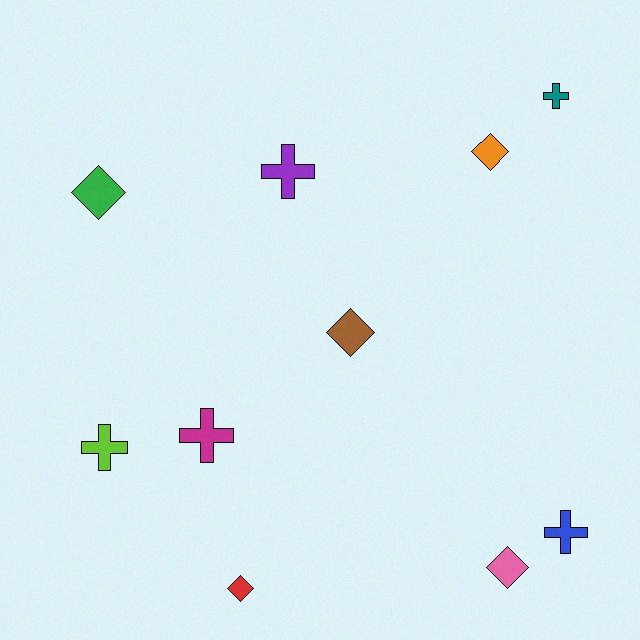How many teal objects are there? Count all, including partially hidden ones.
There is 1 teal object.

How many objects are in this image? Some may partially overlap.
There are 10 objects.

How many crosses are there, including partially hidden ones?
There are 5 crosses.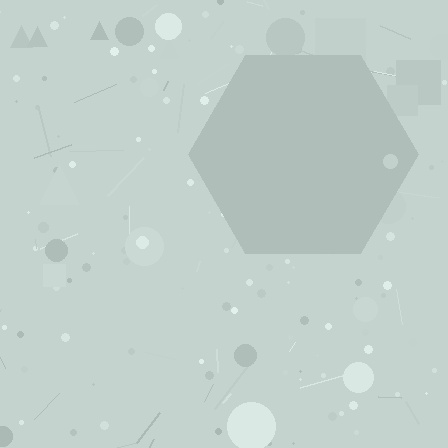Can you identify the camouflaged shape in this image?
The camouflaged shape is a hexagon.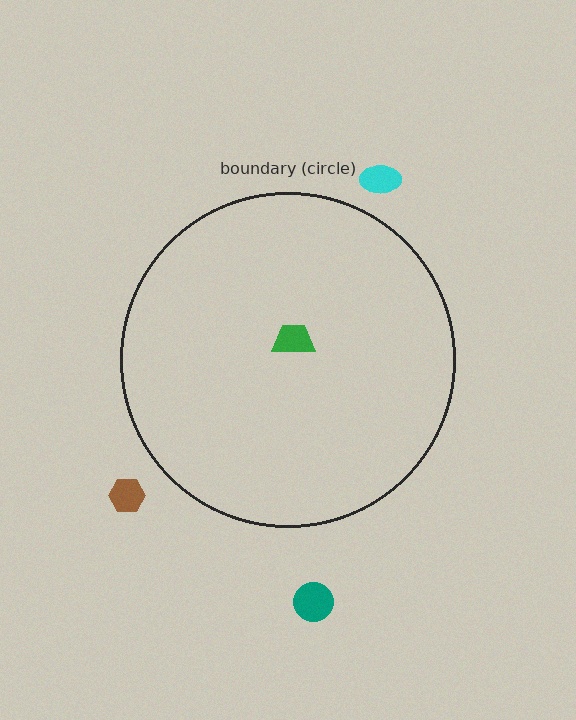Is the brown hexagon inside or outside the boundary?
Outside.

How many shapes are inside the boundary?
1 inside, 3 outside.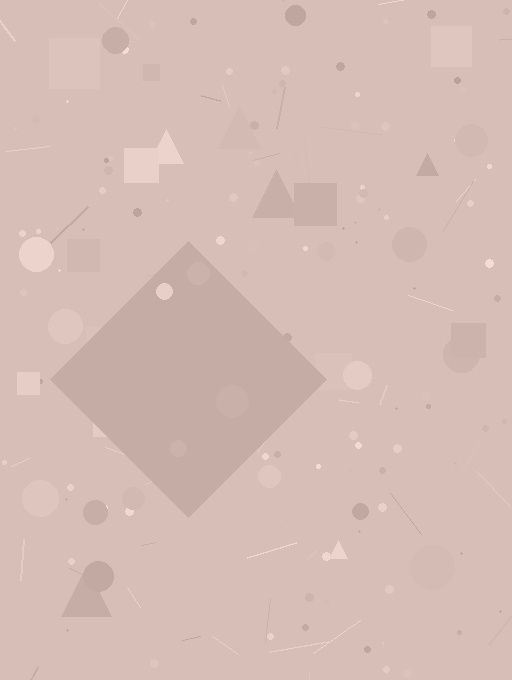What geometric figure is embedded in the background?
A diamond is embedded in the background.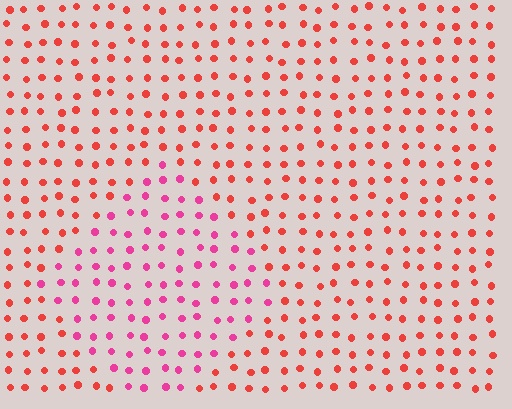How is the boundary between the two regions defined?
The boundary is defined purely by a slight shift in hue (about 36 degrees). Spacing, size, and orientation are identical on both sides.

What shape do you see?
I see a diamond.